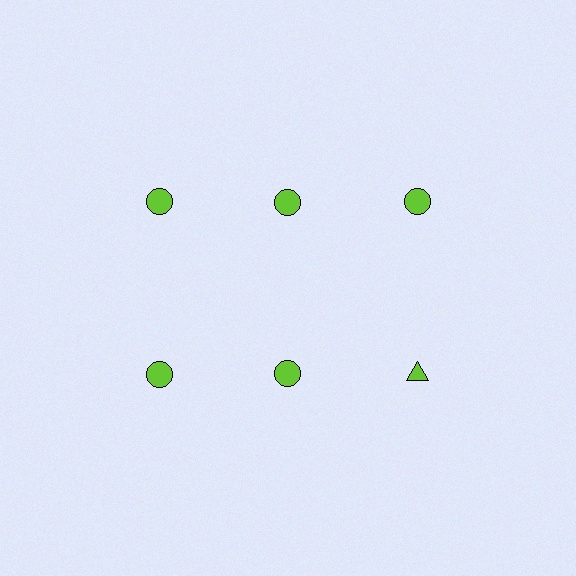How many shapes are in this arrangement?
There are 6 shapes arranged in a grid pattern.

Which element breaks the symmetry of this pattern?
The lime triangle in the second row, center column breaks the symmetry. All other shapes are lime circles.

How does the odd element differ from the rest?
It has a different shape: triangle instead of circle.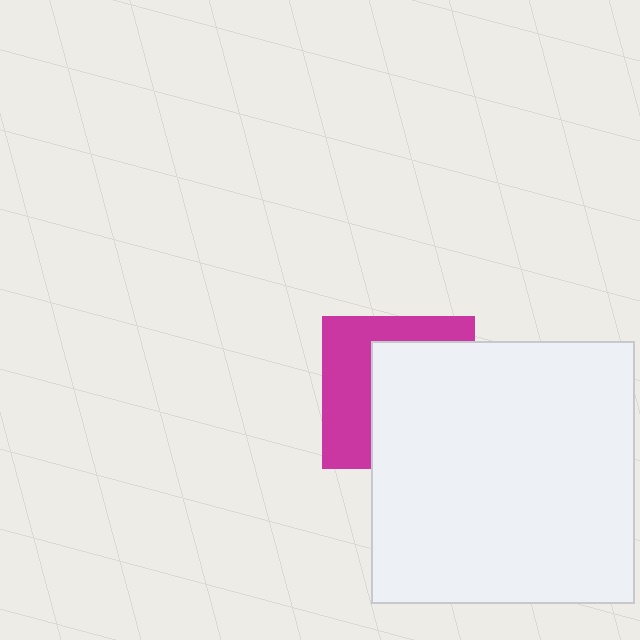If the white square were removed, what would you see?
You would see the complete magenta square.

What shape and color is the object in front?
The object in front is a white square.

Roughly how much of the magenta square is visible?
A small part of it is visible (roughly 44%).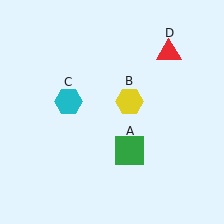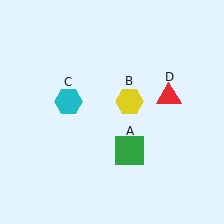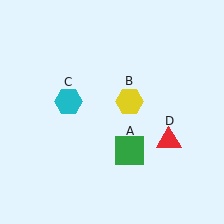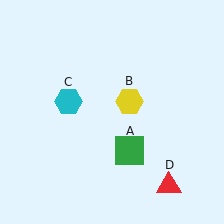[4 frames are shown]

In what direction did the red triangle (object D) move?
The red triangle (object D) moved down.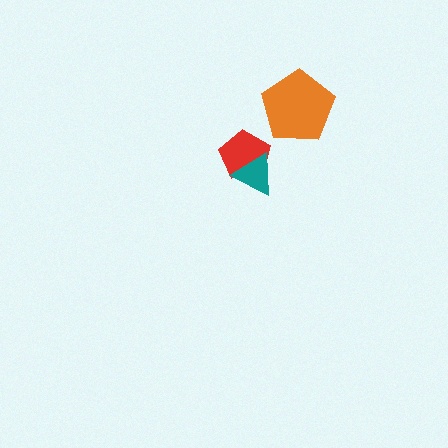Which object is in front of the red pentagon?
The teal triangle is in front of the red pentagon.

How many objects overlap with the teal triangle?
1 object overlaps with the teal triangle.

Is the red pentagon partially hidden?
Yes, it is partially covered by another shape.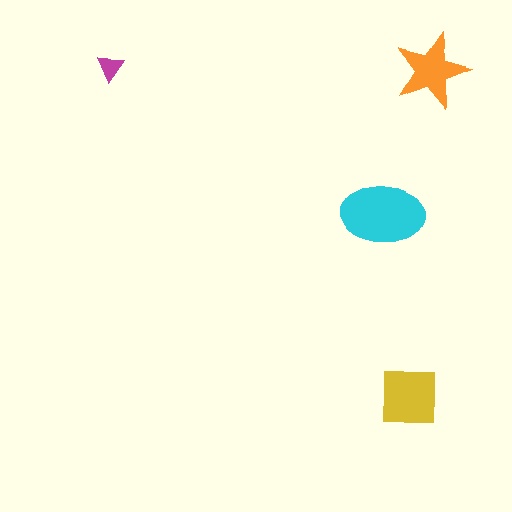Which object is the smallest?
The magenta triangle.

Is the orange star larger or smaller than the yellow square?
Smaller.